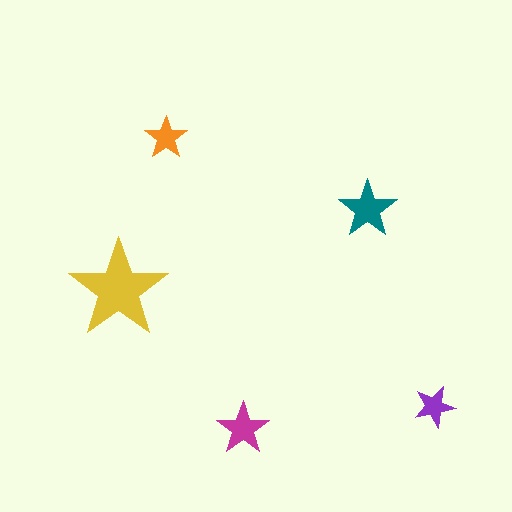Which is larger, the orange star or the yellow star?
The yellow one.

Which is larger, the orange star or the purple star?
The orange one.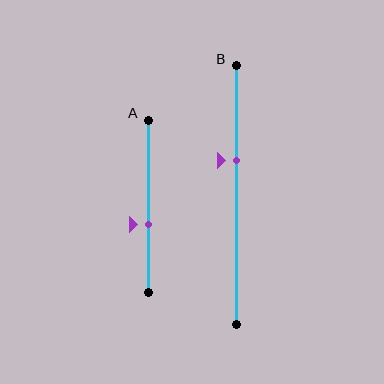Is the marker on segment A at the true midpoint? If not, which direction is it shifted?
No, the marker on segment A is shifted downward by about 11% of the segment length.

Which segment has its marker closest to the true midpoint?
Segment A has its marker closest to the true midpoint.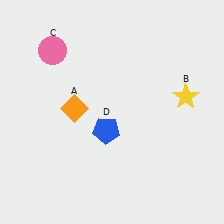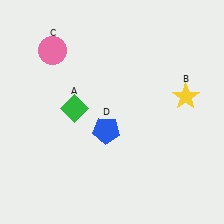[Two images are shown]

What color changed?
The diamond (A) changed from orange in Image 1 to green in Image 2.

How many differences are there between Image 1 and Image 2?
There is 1 difference between the two images.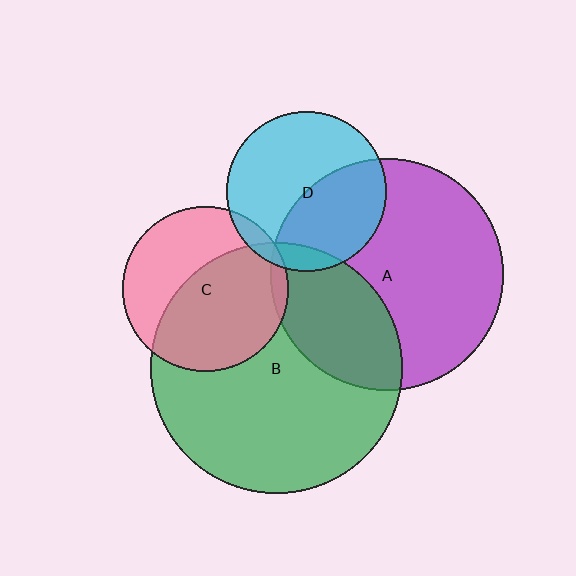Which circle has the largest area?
Circle B (green).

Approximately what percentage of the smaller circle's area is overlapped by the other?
Approximately 5%.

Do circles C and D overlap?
Yes.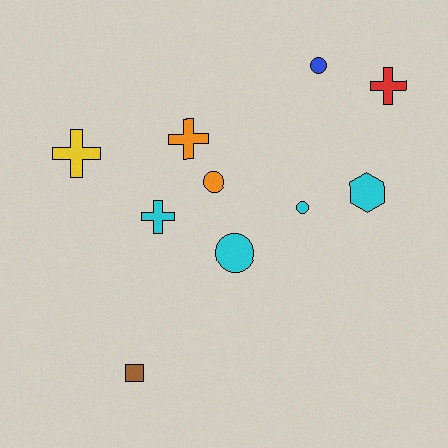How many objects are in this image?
There are 10 objects.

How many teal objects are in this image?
There are no teal objects.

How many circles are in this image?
There are 4 circles.